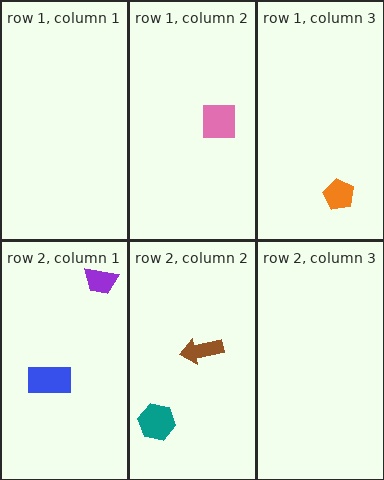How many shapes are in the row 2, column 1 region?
2.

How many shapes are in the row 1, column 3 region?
1.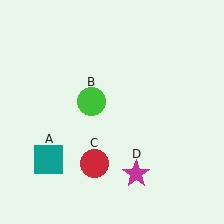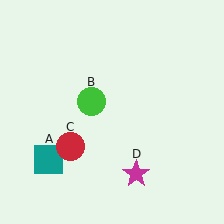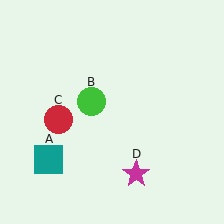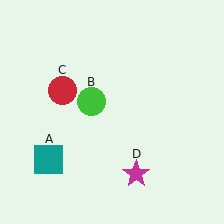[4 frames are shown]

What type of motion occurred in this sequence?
The red circle (object C) rotated clockwise around the center of the scene.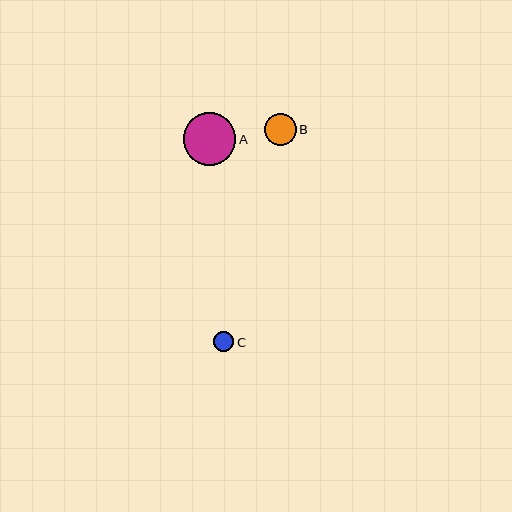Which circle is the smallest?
Circle C is the smallest with a size of approximately 20 pixels.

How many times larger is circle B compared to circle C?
Circle B is approximately 1.6 times the size of circle C.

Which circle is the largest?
Circle A is the largest with a size of approximately 53 pixels.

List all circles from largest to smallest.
From largest to smallest: A, B, C.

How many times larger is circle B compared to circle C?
Circle B is approximately 1.6 times the size of circle C.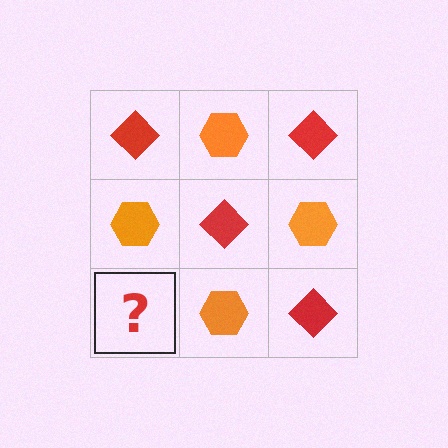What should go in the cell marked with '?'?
The missing cell should contain a red diamond.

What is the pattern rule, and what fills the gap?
The rule is that it alternates red diamond and orange hexagon in a checkerboard pattern. The gap should be filled with a red diamond.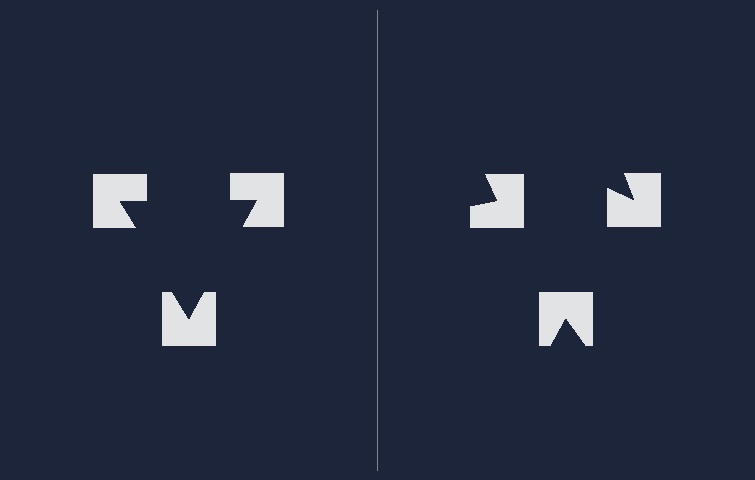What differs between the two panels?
The notched squares are positioned identically on both sides; only the wedge orientations differ. On the left they align to a triangle; on the right they are misaligned.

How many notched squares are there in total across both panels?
6 — 3 on each side.